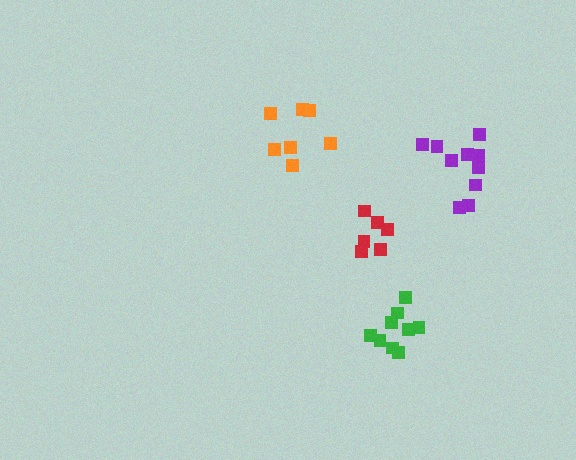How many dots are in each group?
Group 1: 6 dots, Group 2: 10 dots, Group 3: 9 dots, Group 4: 7 dots (32 total).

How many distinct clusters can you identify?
There are 4 distinct clusters.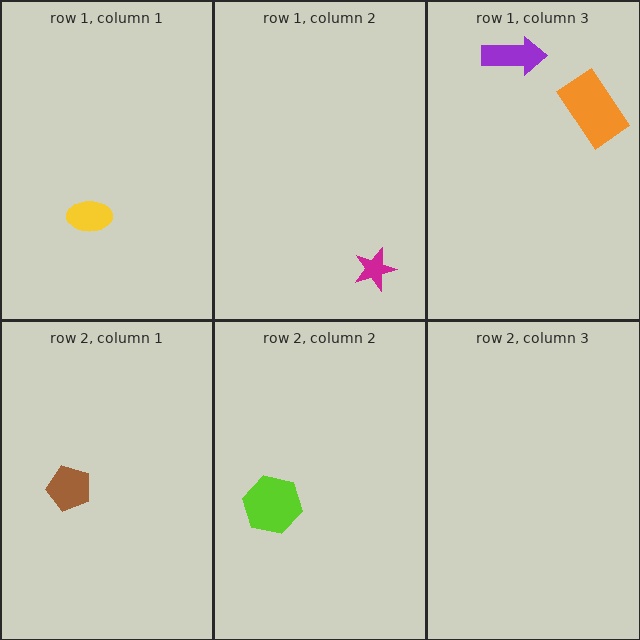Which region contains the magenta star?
The row 1, column 2 region.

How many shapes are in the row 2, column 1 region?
1.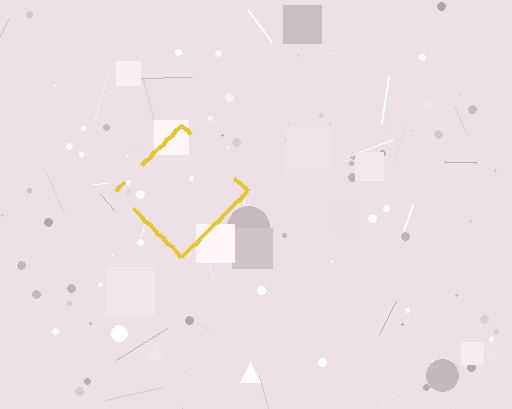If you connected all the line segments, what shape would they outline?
They would outline a diamond.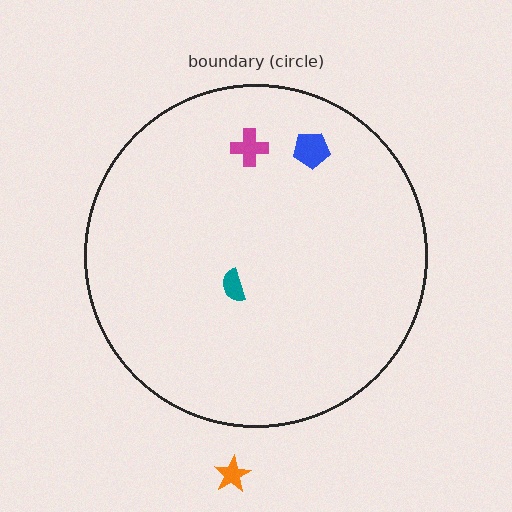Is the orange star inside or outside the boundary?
Outside.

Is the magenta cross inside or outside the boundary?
Inside.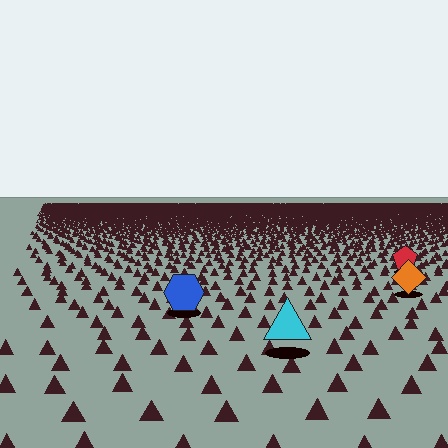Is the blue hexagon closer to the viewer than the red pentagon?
Yes. The blue hexagon is closer — you can tell from the texture gradient: the ground texture is coarser near it.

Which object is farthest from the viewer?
The red pentagon is farthest from the viewer. It appears smaller and the ground texture around it is denser.